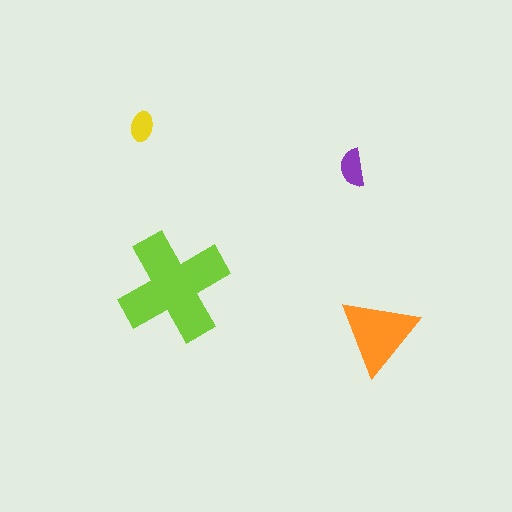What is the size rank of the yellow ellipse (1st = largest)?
4th.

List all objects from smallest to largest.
The yellow ellipse, the purple semicircle, the orange triangle, the lime cross.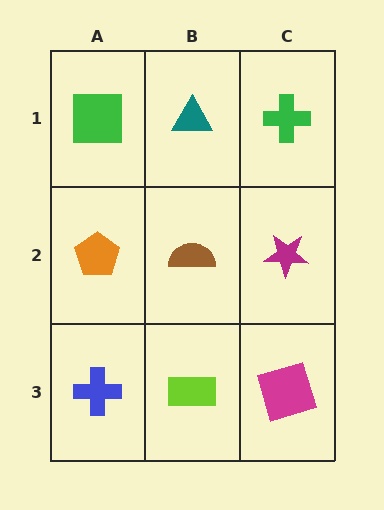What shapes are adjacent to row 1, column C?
A magenta star (row 2, column C), a teal triangle (row 1, column B).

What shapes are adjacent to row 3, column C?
A magenta star (row 2, column C), a lime rectangle (row 3, column B).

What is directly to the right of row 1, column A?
A teal triangle.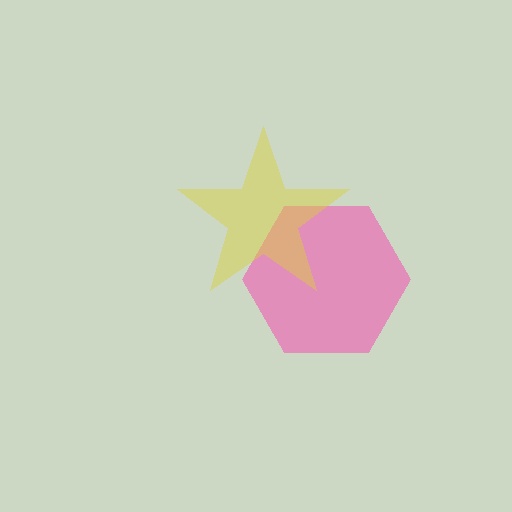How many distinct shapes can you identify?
There are 2 distinct shapes: a pink hexagon, a yellow star.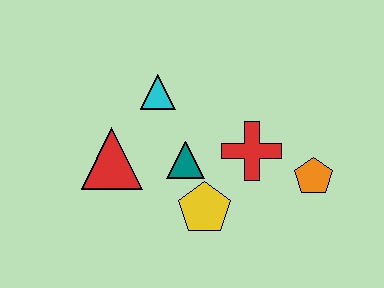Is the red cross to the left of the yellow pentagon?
No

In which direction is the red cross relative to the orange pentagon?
The red cross is to the left of the orange pentagon.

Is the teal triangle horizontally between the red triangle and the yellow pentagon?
Yes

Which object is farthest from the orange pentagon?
The red triangle is farthest from the orange pentagon.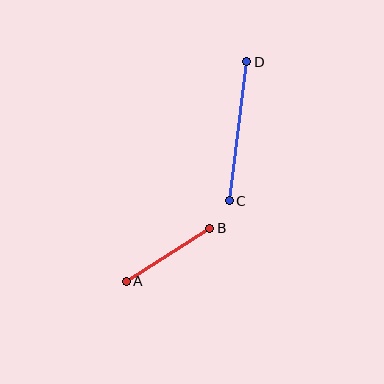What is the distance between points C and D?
The distance is approximately 140 pixels.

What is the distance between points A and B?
The distance is approximately 99 pixels.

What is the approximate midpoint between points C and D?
The midpoint is at approximately (238, 131) pixels.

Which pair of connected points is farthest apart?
Points C and D are farthest apart.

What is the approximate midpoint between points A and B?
The midpoint is at approximately (168, 255) pixels.